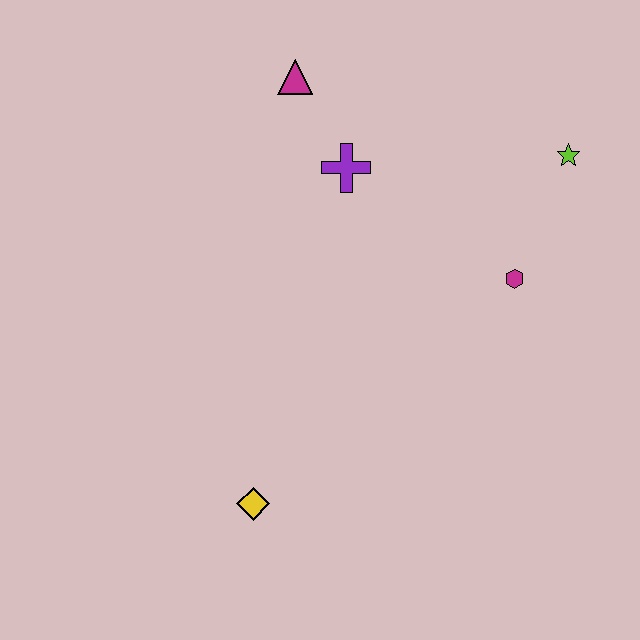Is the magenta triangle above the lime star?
Yes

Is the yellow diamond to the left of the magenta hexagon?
Yes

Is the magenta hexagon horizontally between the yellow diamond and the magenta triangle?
No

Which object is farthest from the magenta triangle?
The yellow diamond is farthest from the magenta triangle.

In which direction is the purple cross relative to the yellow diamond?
The purple cross is above the yellow diamond.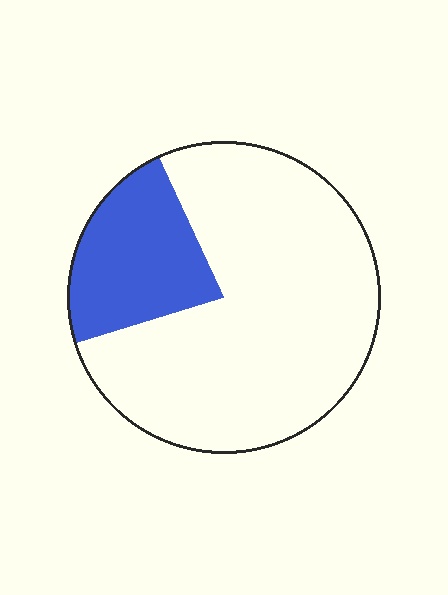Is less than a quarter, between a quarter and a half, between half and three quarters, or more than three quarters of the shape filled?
Less than a quarter.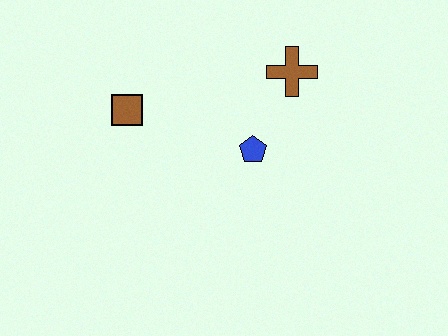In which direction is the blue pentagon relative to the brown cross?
The blue pentagon is below the brown cross.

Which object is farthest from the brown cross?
The brown square is farthest from the brown cross.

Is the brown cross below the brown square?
No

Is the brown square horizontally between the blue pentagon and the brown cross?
No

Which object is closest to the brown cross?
The blue pentagon is closest to the brown cross.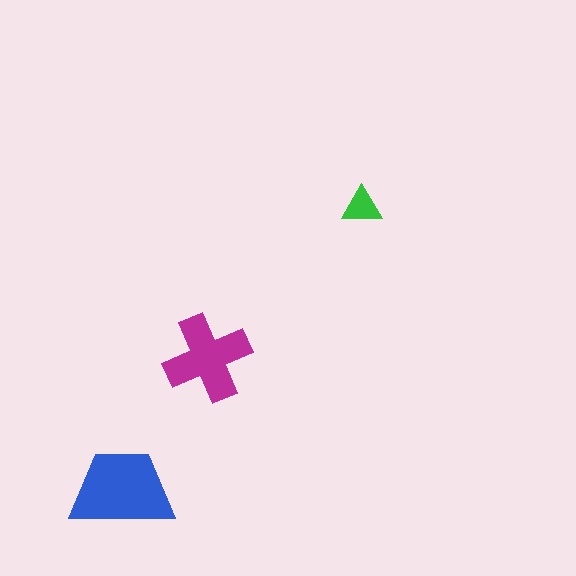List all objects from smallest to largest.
The green triangle, the magenta cross, the blue trapezoid.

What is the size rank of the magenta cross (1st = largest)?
2nd.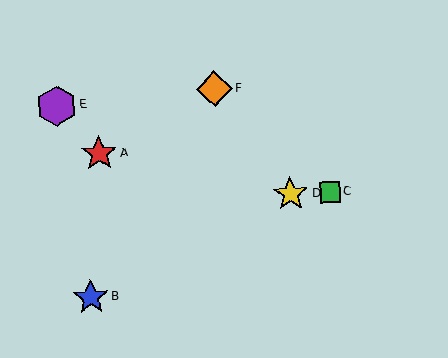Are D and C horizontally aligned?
Yes, both are at y≈194.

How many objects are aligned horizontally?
2 objects (C, D) are aligned horizontally.